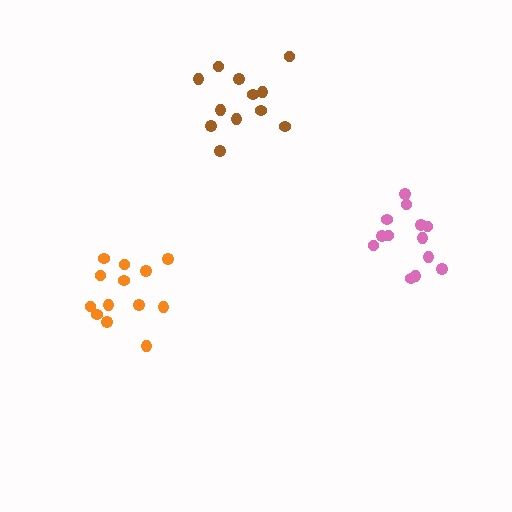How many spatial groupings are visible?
There are 3 spatial groupings.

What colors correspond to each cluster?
The clusters are colored: orange, pink, brown.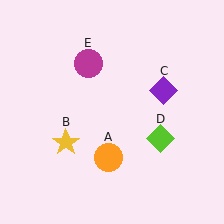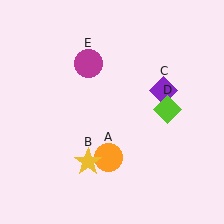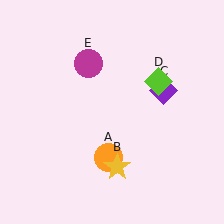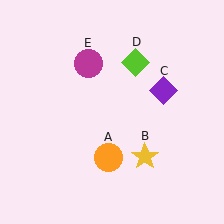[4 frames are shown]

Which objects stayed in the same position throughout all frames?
Orange circle (object A) and purple diamond (object C) and magenta circle (object E) remained stationary.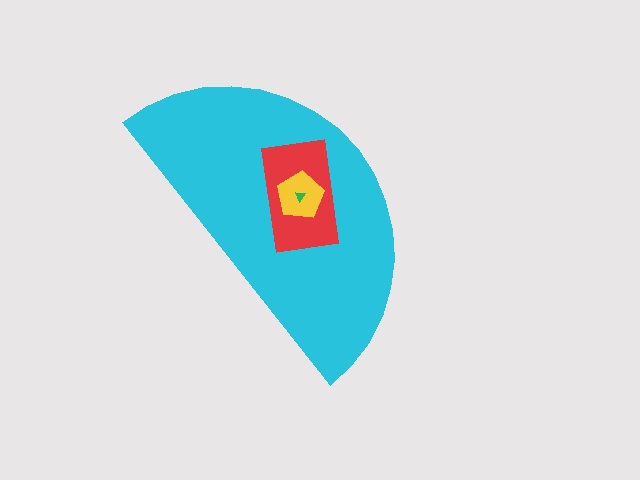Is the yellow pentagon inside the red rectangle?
Yes.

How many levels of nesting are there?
4.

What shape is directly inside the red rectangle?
The yellow pentagon.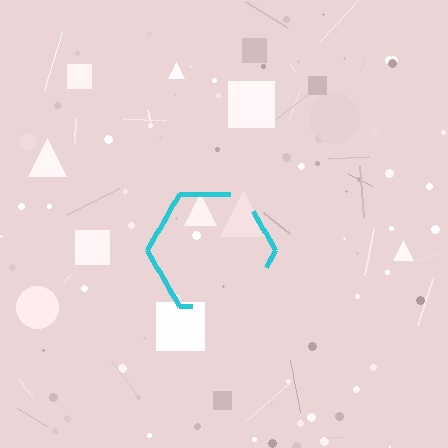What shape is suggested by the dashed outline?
The dashed outline suggests a hexagon.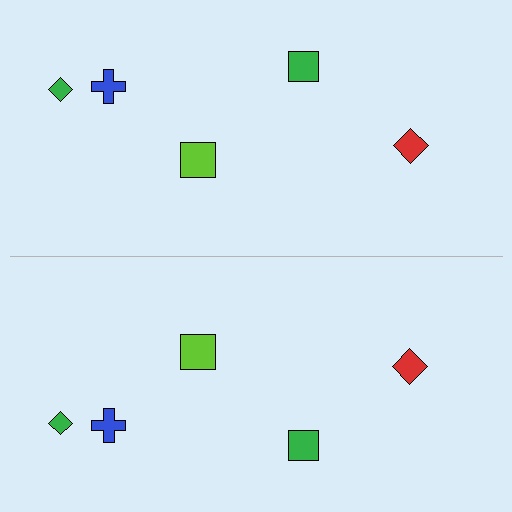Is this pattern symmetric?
Yes, this pattern has bilateral (reflection) symmetry.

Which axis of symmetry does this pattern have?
The pattern has a horizontal axis of symmetry running through the center of the image.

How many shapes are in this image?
There are 10 shapes in this image.